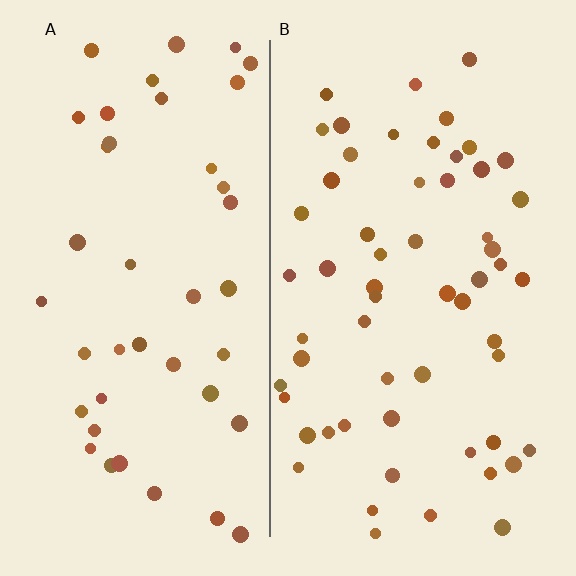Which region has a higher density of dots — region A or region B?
B (the right).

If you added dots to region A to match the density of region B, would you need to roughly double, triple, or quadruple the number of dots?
Approximately double.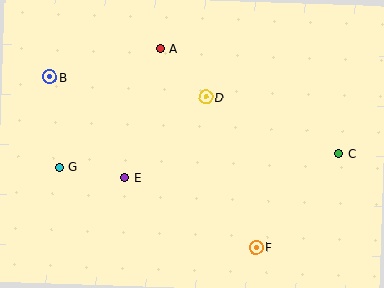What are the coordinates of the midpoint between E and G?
The midpoint between E and G is at (92, 172).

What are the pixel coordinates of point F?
Point F is at (256, 247).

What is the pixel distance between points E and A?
The distance between E and A is 134 pixels.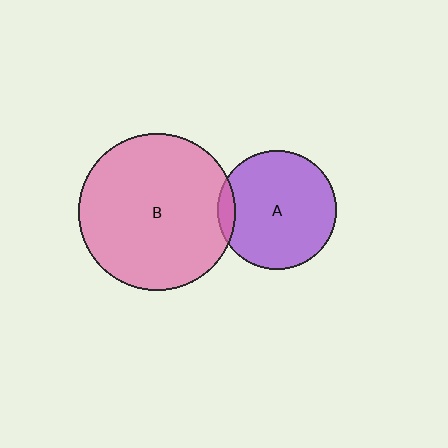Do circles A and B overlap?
Yes.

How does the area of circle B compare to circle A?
Approximately 1.7 times.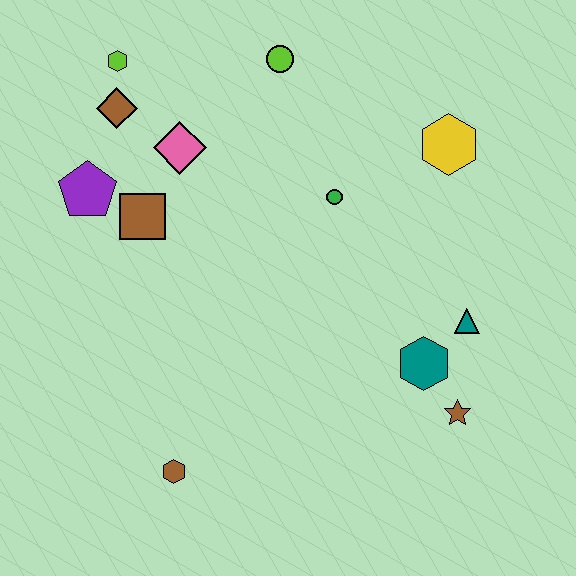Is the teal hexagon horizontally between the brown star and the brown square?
Yes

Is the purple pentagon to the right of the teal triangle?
No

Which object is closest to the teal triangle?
The teal hexagon is closest to the teal triangle.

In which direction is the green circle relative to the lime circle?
The green circle is below the lime circle.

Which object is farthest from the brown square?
The brown star is farthest from the brown square.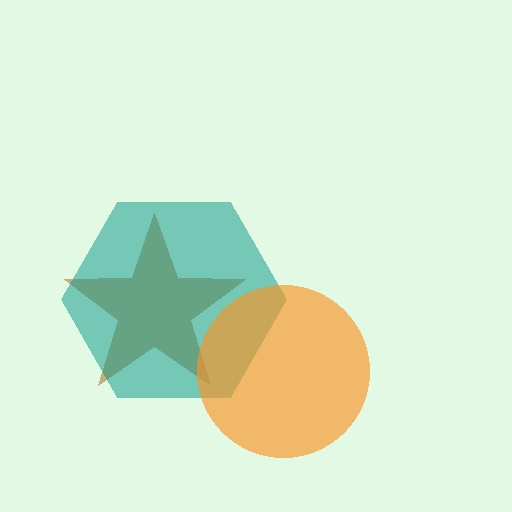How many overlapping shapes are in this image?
There are 3 overlapping shapes in the image.